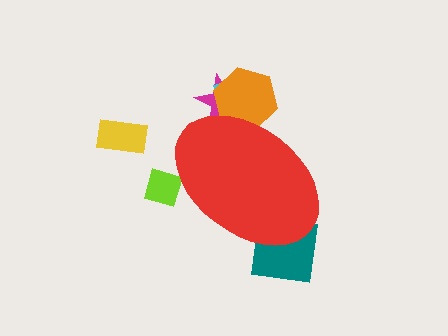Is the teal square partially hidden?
Yes, the teal square is partially hidden behind the red ellipse.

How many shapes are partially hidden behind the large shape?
5 shapes are partially hidden.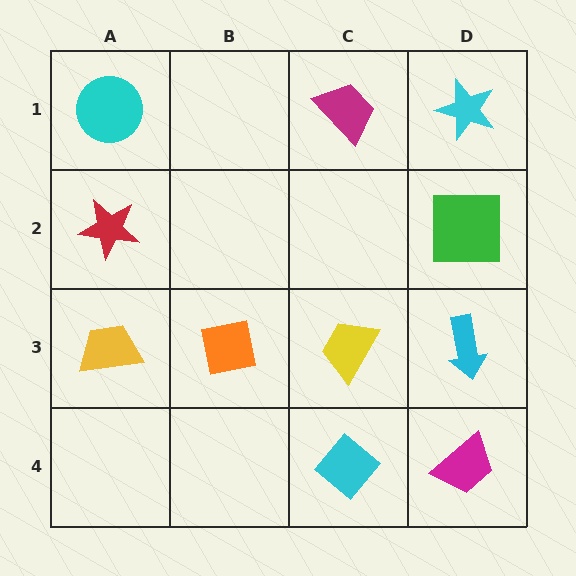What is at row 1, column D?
A cyan star.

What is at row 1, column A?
A cyan circle.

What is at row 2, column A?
A red star.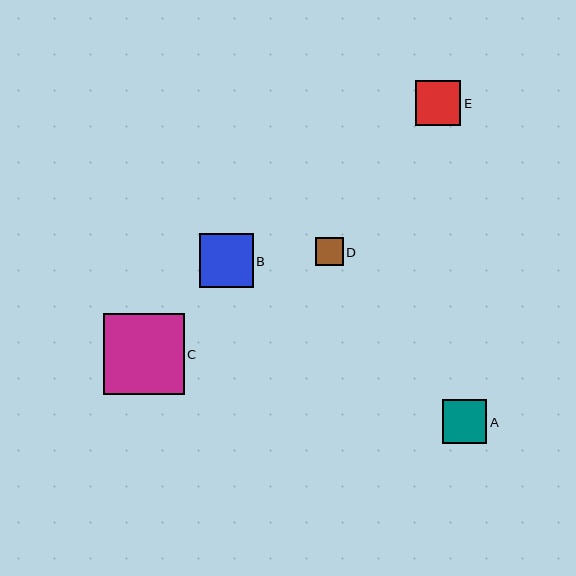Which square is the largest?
Square C is the largest with a size of approximately 81 pixels.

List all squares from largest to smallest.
From largest to smallest: C, B, E, A, D.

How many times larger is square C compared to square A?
Square C is approximately 1.8 times the size of square A.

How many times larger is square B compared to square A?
Square B is approximately 1.2 times the size of square A.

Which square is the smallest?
Square D is the smallest with a size of approximately 28 pixels.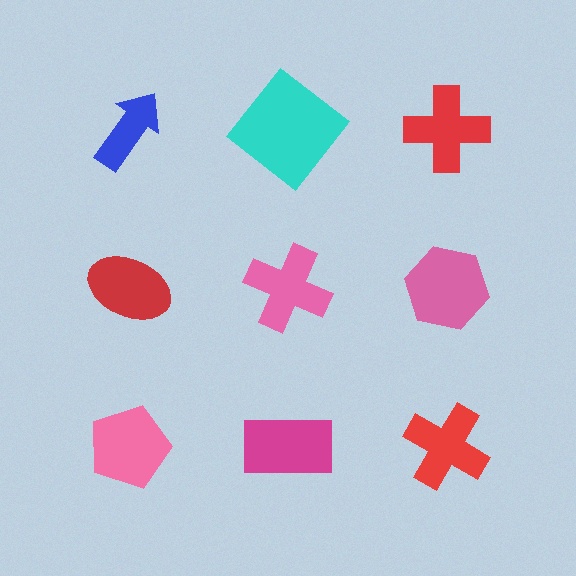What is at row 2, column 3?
A pink hexagon.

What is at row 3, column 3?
A red cross.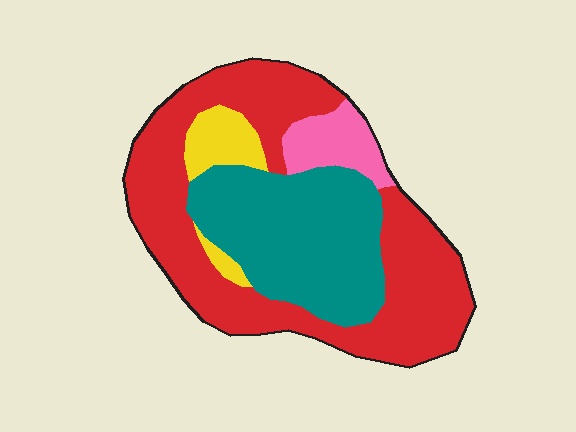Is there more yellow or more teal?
Teal.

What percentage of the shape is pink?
Pink takes up about one tenth (1/10) of the shape.